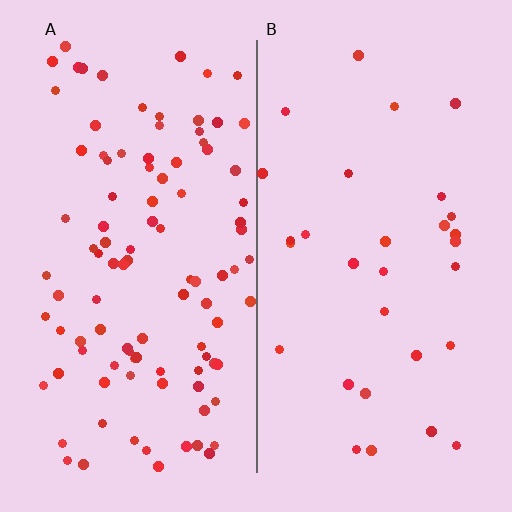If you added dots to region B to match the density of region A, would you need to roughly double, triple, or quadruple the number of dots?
Approximately triple.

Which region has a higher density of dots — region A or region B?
A (the left).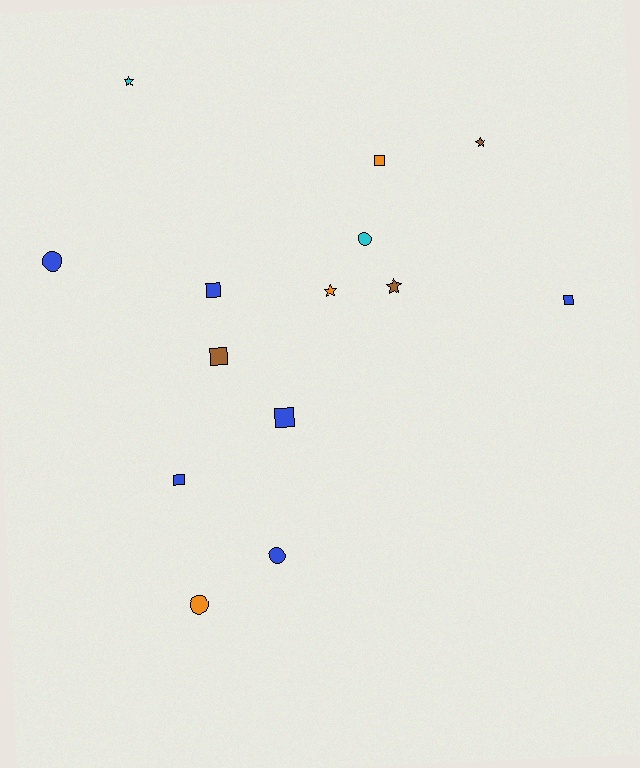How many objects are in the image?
There are 14 objects.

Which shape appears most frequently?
Square, with 6 objects.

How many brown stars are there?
There are 2 brown stars.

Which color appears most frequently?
Blue, with 6 objects.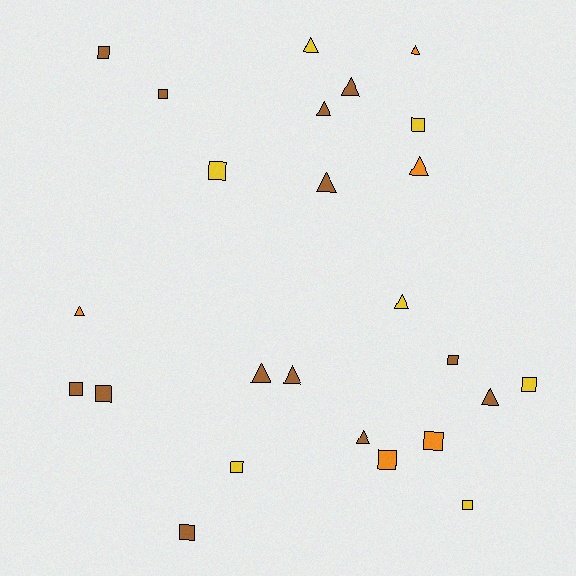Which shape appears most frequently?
Square, with 13 objects.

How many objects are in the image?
There are 25 objects.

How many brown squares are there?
There are 6 brown squares.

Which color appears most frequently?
Brown, with 13 objects.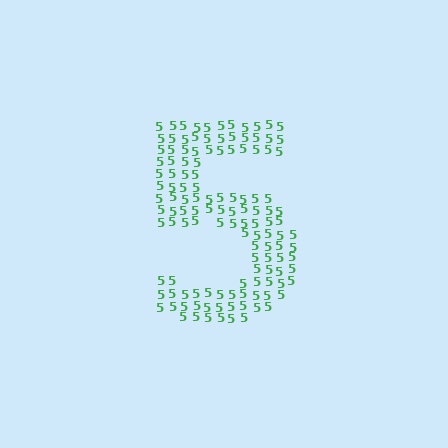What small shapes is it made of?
It is made of small digit 5's.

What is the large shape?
The large shape is the digit 5.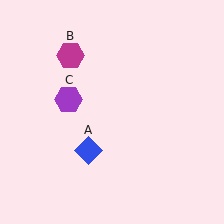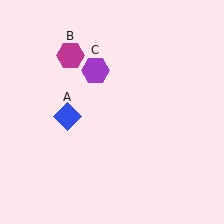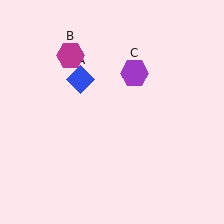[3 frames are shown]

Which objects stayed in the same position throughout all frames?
Magenta hexagon (object B) remained stationary.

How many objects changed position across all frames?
2 objects changed position: blue diamond (object A), purple hexagon (object C).